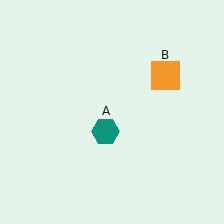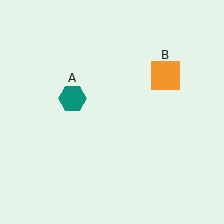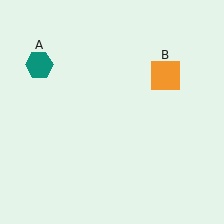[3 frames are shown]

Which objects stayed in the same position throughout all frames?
Orange square (object B) remained stationary.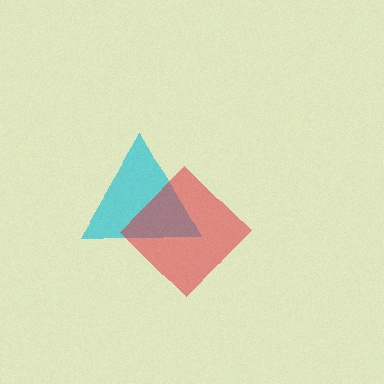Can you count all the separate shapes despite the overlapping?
Yes, there are 2 separate shapes.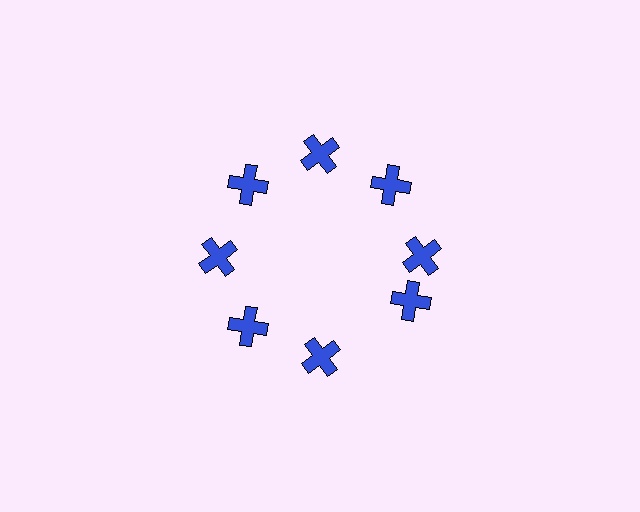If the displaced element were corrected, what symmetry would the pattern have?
It would have 8-fold rotational symmetry — the pattern would map onto itself every 45 degrees.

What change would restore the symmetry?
The symmetry would be restored by rotating it back into even spacing with its neighbors so that all 8 crosses sit at equal angles and equal distance from the center.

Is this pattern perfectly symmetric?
No. The 8 blue crosses are arranged in a ring, but one element near the 4 o'clock position is rotated out of alignment along the ring, breaking the 8-fold rotational symmetry.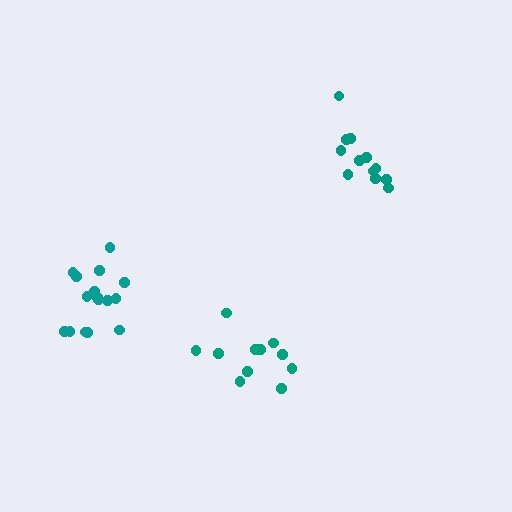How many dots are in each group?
Group 1: 16 dots, Group 2: 12 dots, Group 3: 11 dots (39 total).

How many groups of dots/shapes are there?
There are 3 groups.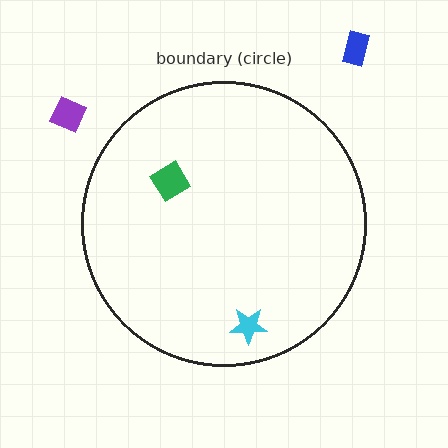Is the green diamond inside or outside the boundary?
Inside.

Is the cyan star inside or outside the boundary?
Inside.